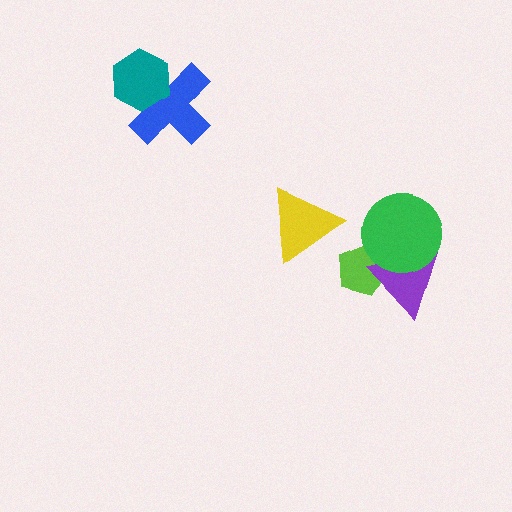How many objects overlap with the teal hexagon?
1 object overlaps with the teal hexagon.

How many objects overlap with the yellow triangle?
0 objects overlap with the yellow triangle.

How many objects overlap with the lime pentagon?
2 objects overlap with the lime pentagon.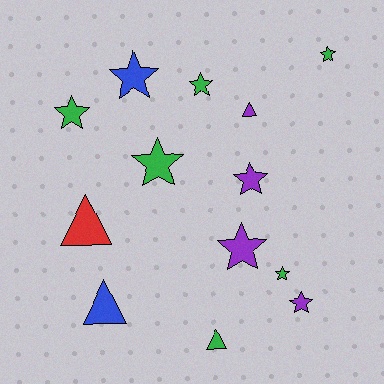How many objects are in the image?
There are 13 objects.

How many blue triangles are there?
There is 1 blue triangle.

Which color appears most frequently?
Green, with 6 objects.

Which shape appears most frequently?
Star, with 9 objects.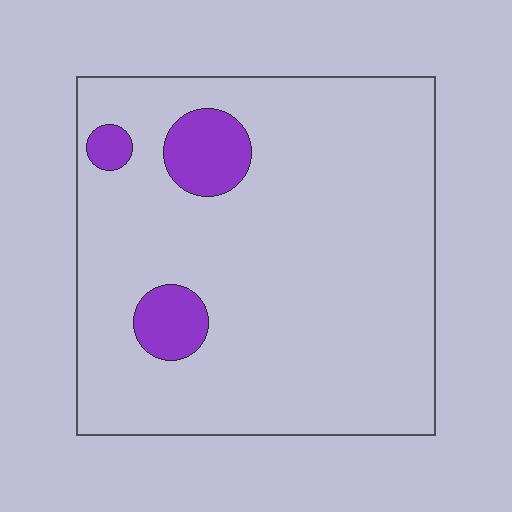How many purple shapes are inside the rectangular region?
3.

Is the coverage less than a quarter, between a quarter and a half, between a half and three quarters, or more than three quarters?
Less than a quarter.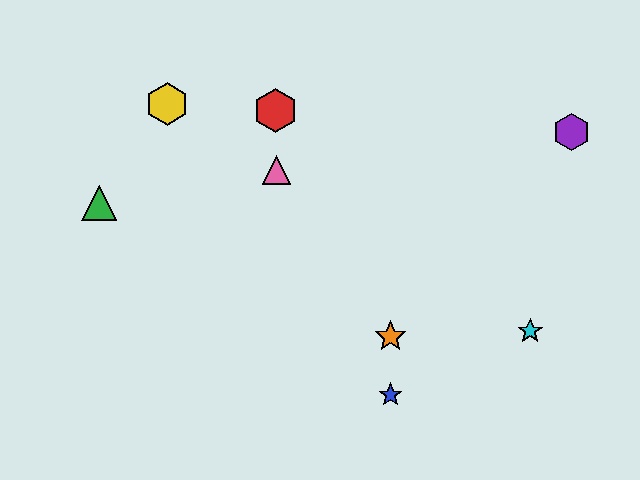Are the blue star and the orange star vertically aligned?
Yes, both are at x≈390.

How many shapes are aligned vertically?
2 shapes (the blue star, the orange star) are aligned vertically.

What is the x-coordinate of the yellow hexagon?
The yellow hexagon is at x≈167.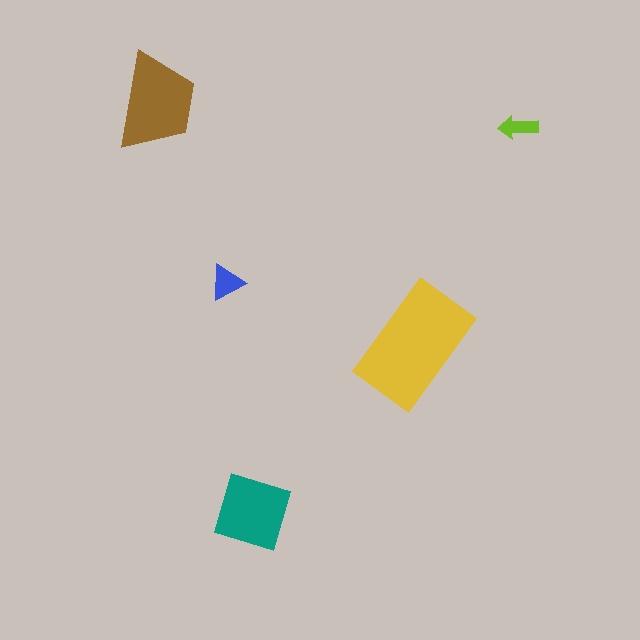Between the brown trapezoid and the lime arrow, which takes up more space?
The brown trapezoid.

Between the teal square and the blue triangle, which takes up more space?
The teal square.